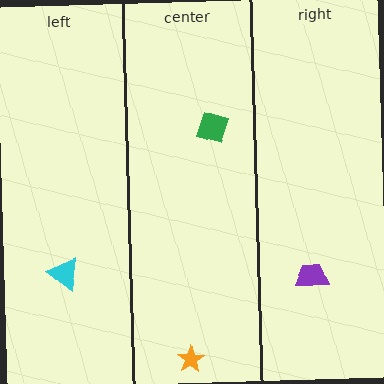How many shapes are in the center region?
2.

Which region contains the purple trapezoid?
The right region.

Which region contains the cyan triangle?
The left region.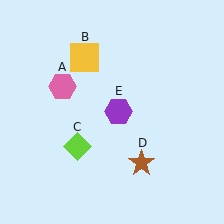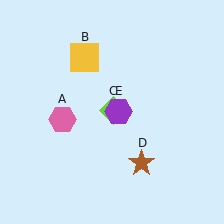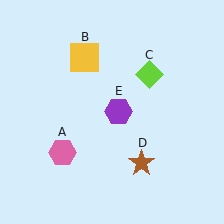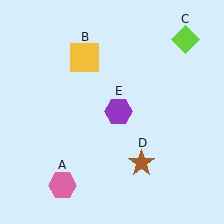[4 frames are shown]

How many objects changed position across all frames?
2 objects changed position: pink hexagon (object A), lime diamond (object C).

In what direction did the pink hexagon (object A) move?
The pink hexagon (object A) moved down.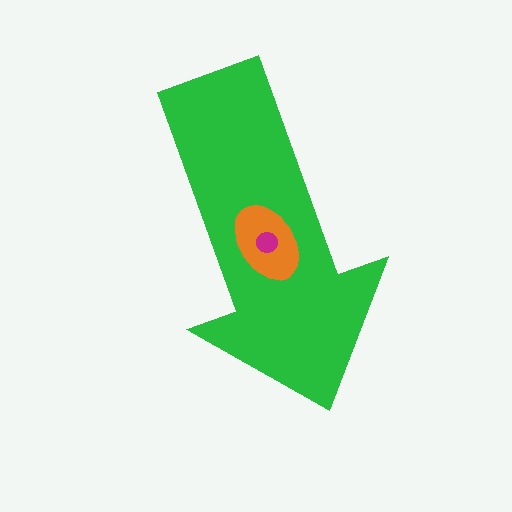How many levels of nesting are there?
3.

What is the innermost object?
The magenta circle.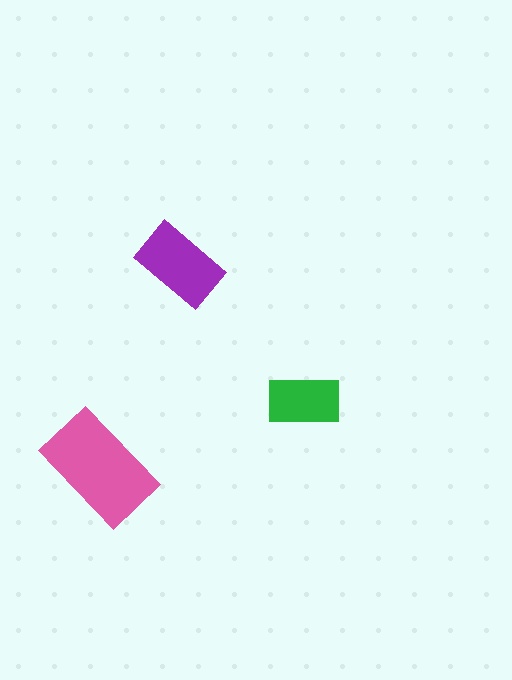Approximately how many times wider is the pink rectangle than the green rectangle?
About 1.5 times wider.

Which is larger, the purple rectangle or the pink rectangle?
The pink one.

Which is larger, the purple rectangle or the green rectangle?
The purple one.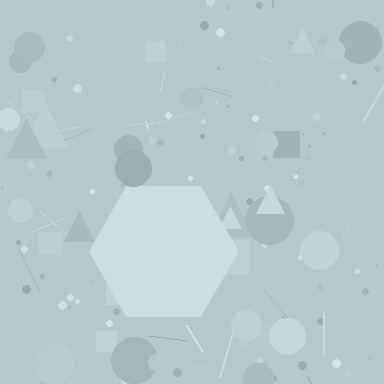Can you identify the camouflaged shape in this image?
The camouflaged shape is a hexagon.